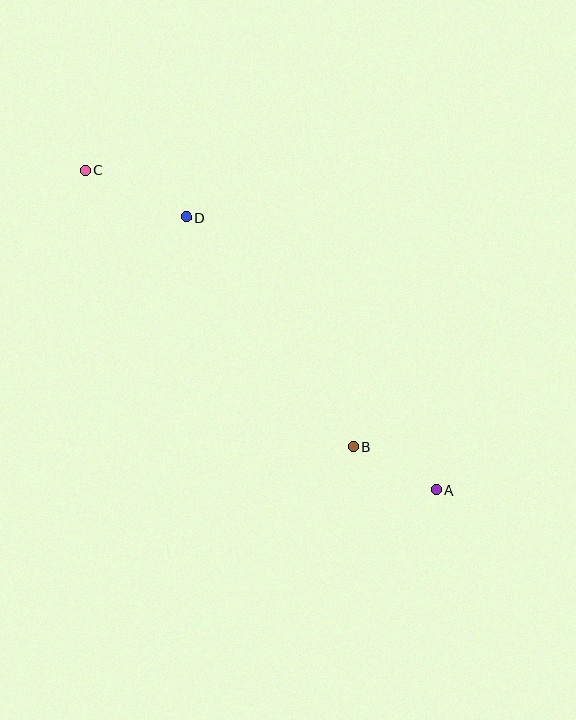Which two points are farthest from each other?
Points A and C are farthest from each other.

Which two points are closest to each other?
Points A and B are closest to each other.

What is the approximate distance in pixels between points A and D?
The distance between A and D is approximately 370 pixels.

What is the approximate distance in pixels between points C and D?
The distance between C and D is approximately 112 pixels.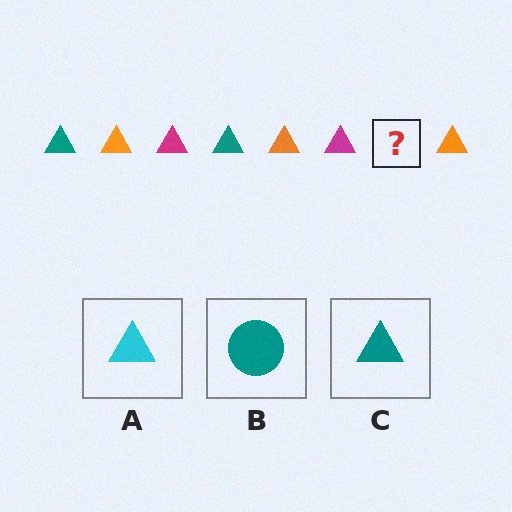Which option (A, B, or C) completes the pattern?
C.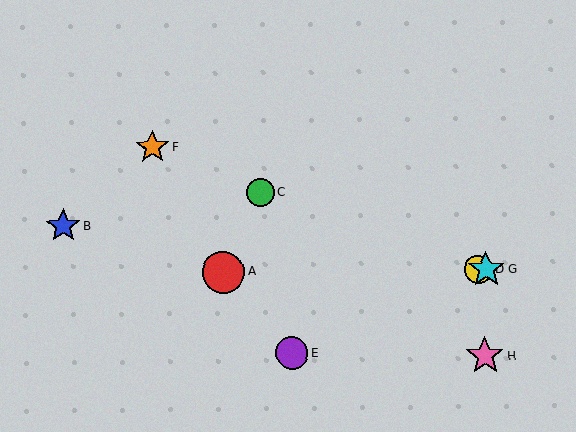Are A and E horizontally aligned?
No, A is at y≈272 and E is at y≈353.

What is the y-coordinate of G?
Object G is at y≈269.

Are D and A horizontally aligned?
Yes, both are at y≈269.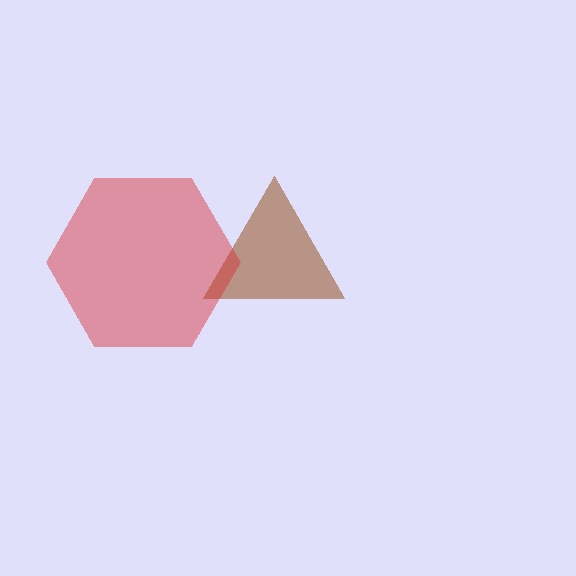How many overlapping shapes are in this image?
There are 2 overlapping shapes in the image.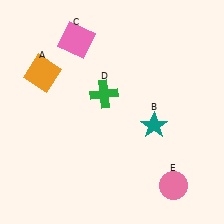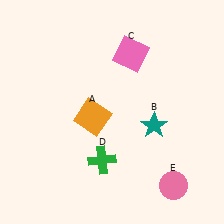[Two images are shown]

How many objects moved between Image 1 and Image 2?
3 objects moved between the two images.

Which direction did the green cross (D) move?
The green cross (D) moved down.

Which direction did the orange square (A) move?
The orange square (A) moved right.